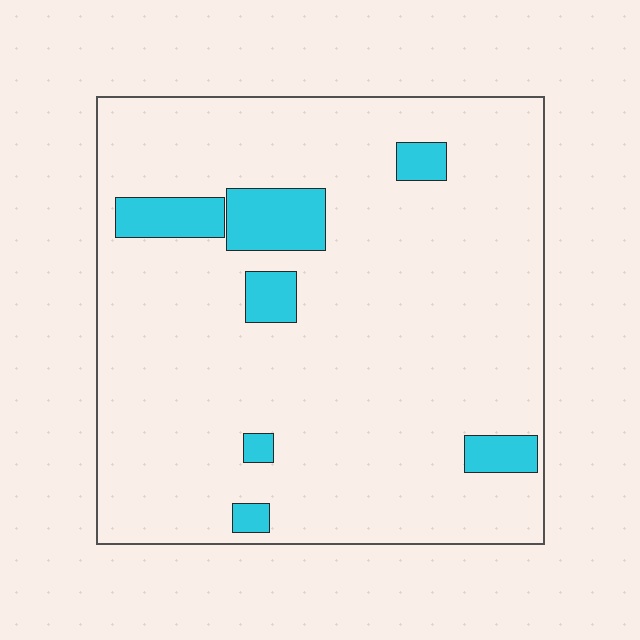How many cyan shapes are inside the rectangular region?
7.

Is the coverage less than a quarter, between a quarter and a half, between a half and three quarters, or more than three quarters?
Less than a quarter.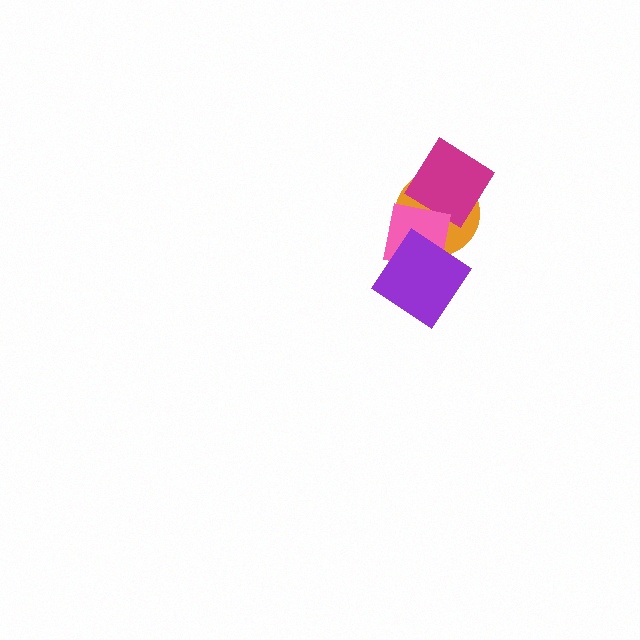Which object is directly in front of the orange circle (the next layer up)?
The magenta diamond is directly in front of the orange circle.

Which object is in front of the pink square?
The purple diamond is in front of the pink square.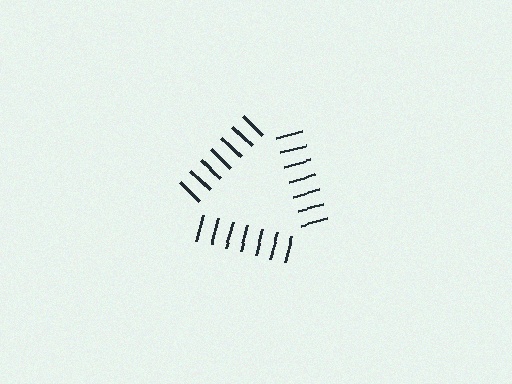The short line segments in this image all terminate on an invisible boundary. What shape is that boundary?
An illusory triangle — the line segments terminate on its edges but no continuous stroke is drawn.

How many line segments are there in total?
21 — 7 along each of the 3 edges.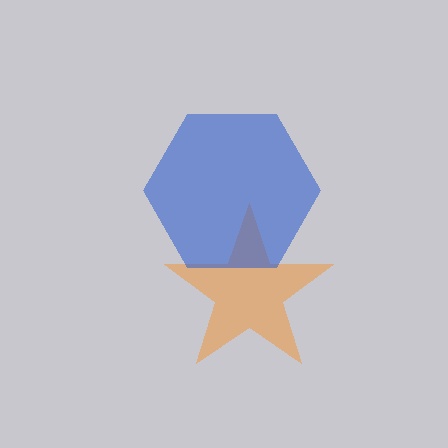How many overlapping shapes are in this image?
There are 2 overlapping shapes in the image.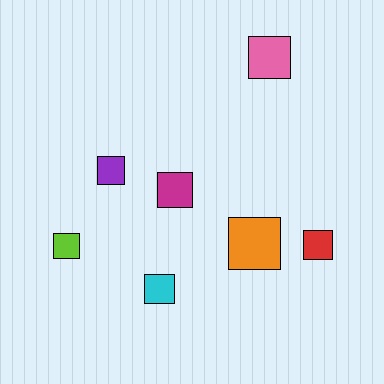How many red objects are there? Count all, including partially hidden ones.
There is 1 red object.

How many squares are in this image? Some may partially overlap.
There are 7 squares.